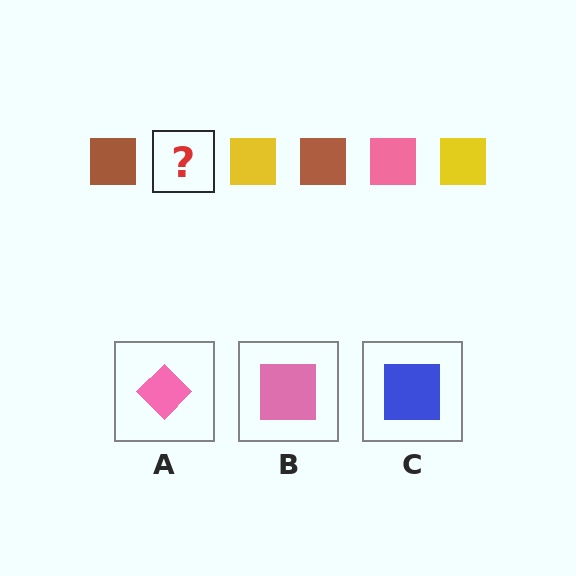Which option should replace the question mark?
Option B.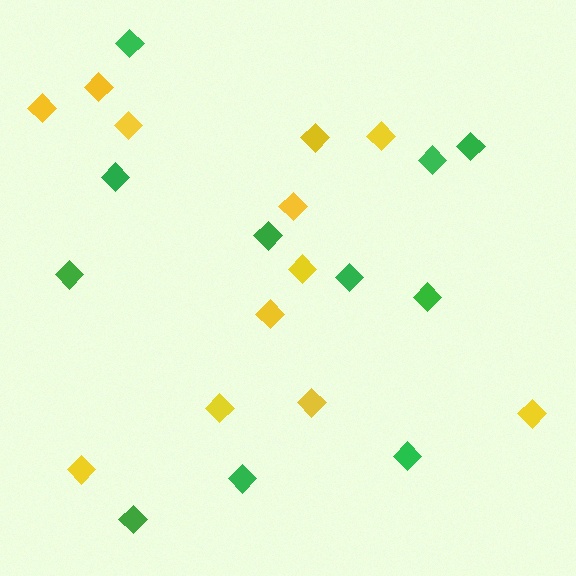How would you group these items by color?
There are 2 groups: one group of green diamonds (11) and one group of yellow diamonds (12).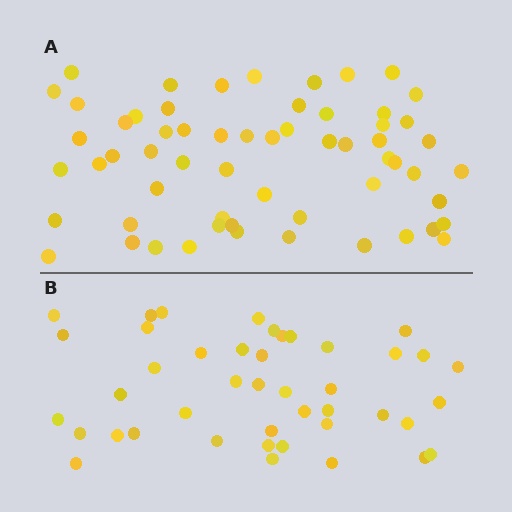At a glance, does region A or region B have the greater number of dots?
Region A (the top region) has more dots.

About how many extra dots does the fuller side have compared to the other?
Region A has approximately 15 more dots than region B.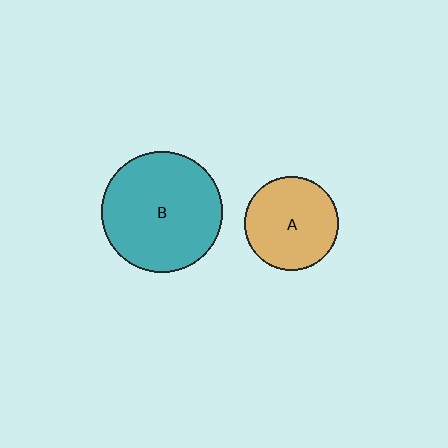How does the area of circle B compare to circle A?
Approximately 1.7 times.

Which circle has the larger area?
Circle B (teal).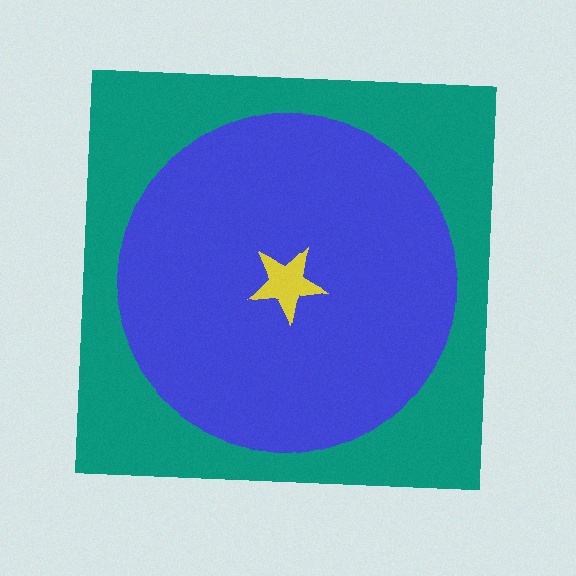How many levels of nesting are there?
3.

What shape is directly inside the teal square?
The blue circle.